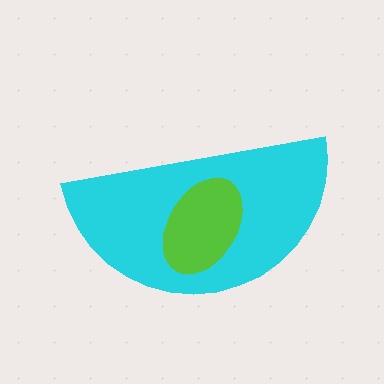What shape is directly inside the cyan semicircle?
The lime ellipse.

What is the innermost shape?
The lime ellipse.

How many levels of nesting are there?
2.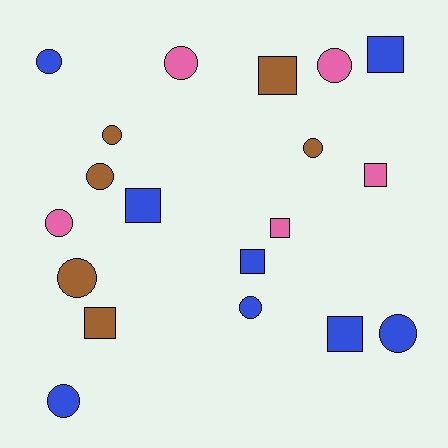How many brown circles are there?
There are 4 brown circles.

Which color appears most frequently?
Blue, with 8 objects.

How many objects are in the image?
There are 19 objects.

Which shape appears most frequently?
Circle, with 11 objects.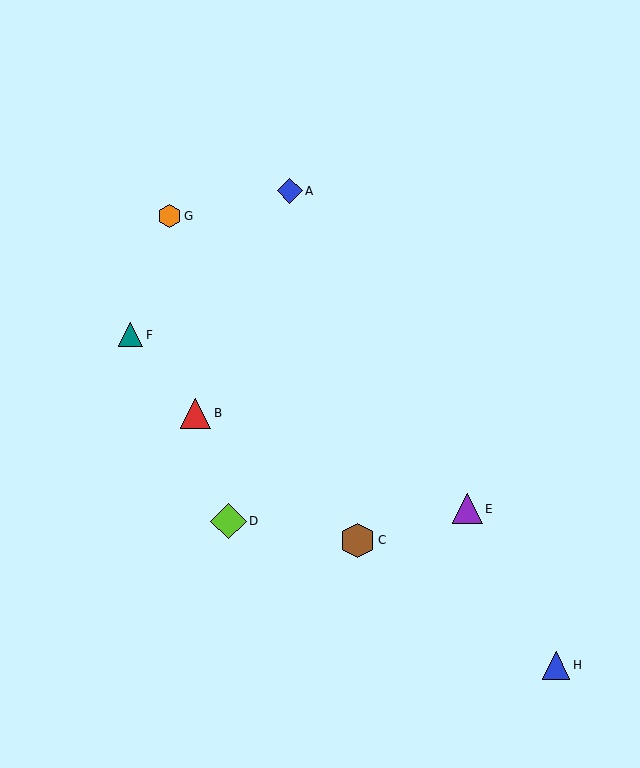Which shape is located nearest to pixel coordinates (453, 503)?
The purple triangle (labeled E) at (468, 509) is nearest to that location.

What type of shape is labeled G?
Shape G is an orange hexagon.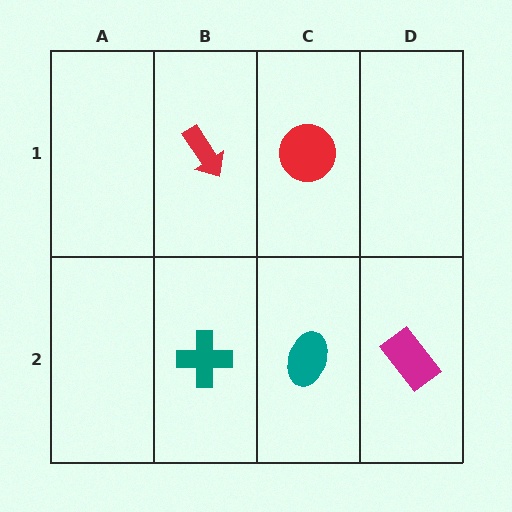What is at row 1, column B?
A red arrow.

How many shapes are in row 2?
3 shapes.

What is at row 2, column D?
A magenta rectangle.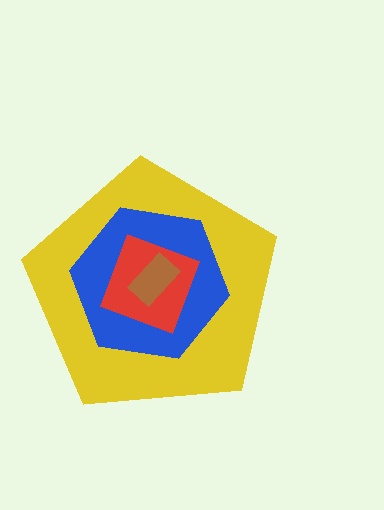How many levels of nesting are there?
4.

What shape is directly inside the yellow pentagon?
The blue hexagon.